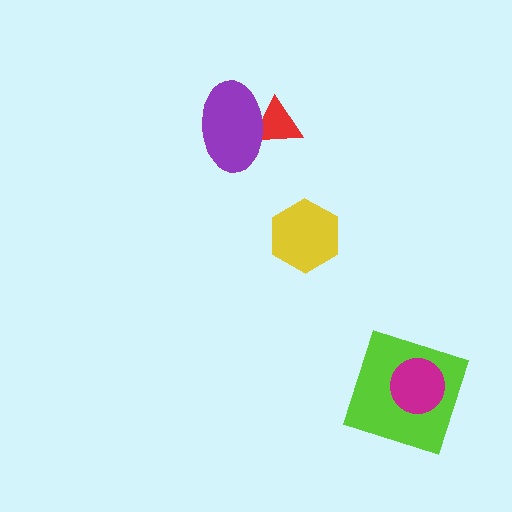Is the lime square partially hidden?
Yes, it is partially covered by another shape.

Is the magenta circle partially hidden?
No, no other shape covers it.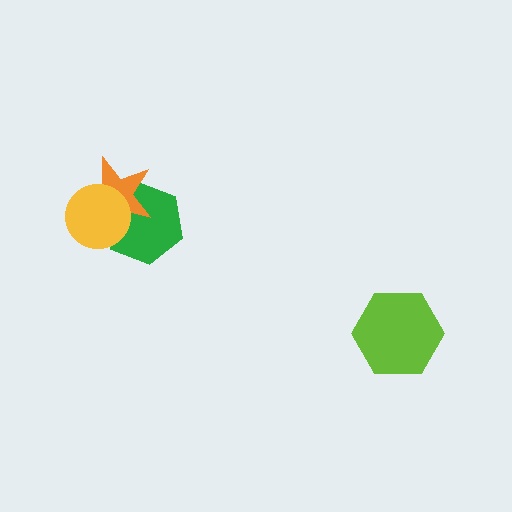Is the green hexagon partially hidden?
Yes, it is partially covered by another shape.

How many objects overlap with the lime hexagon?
0 objects overlap with the lime hexagon.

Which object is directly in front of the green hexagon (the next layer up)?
The orange star is directly in front of the green hexagon.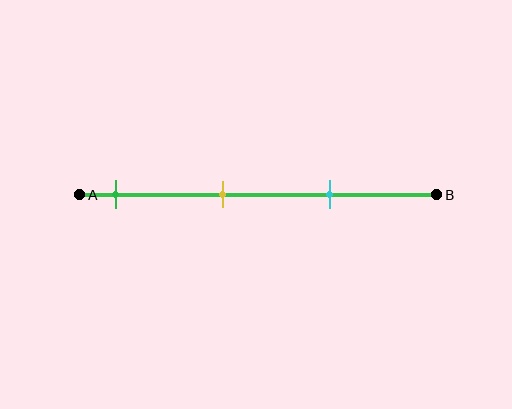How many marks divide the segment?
There are 3 marks dividing the segment.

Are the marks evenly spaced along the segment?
Yes, the marks are approximately evenly spaced.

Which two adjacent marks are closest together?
The yellow and cyan marks are the closest adjacent pair.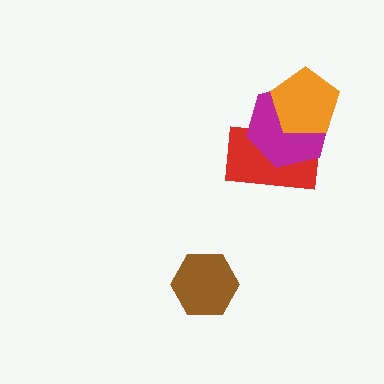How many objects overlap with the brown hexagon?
0 objects overlap with the brown hexagon.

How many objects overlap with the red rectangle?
2 objects overlap with the red rectangle.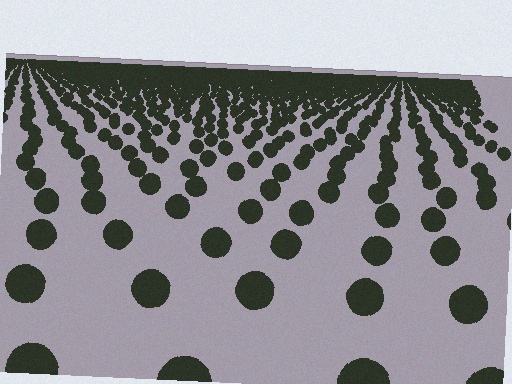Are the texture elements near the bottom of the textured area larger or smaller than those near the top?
Larger. Near the bottom, elements are closer to the viewer and appear at a bigger on-screen size.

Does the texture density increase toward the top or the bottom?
Density increases toward the top.